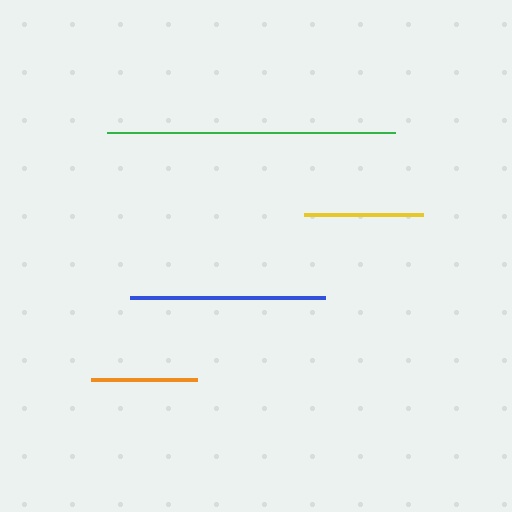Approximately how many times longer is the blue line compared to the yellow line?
The blue line is approximately 1.6 times the length of the yellow line.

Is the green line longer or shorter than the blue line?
The green line is longer than the blue line.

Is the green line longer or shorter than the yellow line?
The green line is longer than the yellow line.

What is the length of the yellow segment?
The yellow segment is approximately 119 pixels long.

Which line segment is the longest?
The green line is the longest at approximately 288 pixels.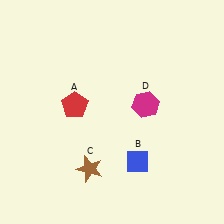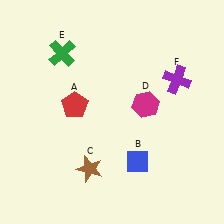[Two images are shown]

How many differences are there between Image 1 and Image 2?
There are 2 differences between the two images.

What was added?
A green cross (E), a purple cross (F) were added in Image 2.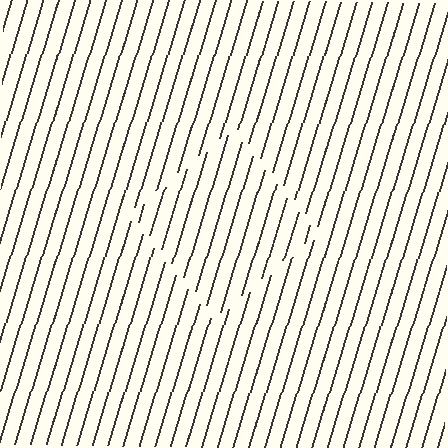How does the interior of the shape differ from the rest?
The interior of the shape contains the same grating, shifted by half a period — the contour is defined by the phase discontinuity where line-ends from the inner and outer gratings abut.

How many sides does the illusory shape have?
4 sides — the line-ends trace a square.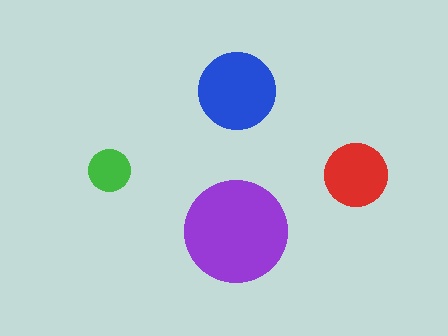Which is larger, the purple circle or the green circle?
The purple one.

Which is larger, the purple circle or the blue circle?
The purple one.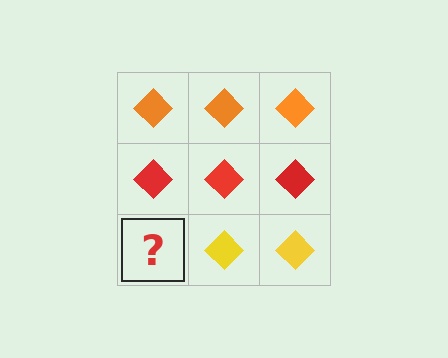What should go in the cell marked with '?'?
The missing cell should contain a yellow diamond.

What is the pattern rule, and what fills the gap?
The rule is that each row has a consistent color. The gap should be filled with a yellow diamond.